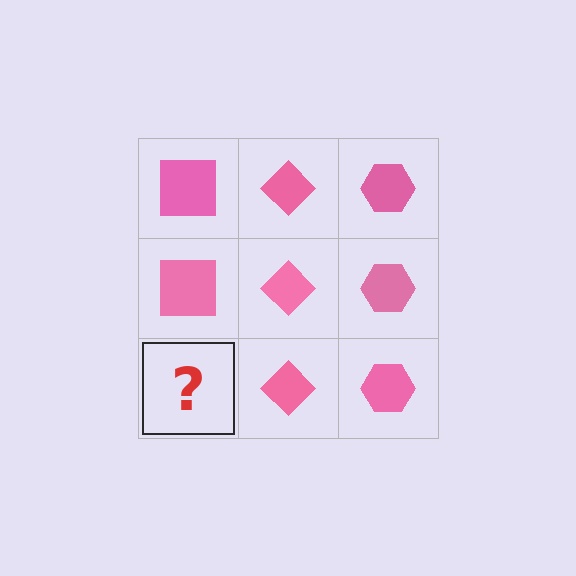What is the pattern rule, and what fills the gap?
The rule is that each column has a consistent shape. The gap should be filled with a pink square.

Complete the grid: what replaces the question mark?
The question mark should be replaced with a pink square.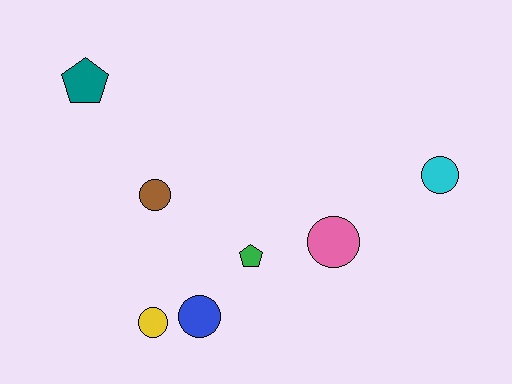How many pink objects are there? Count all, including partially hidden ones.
There is 1 pink object.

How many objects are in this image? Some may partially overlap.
There are 7 objects.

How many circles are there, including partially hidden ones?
There are 5 circles.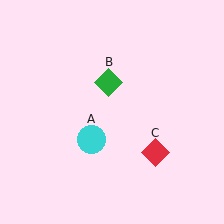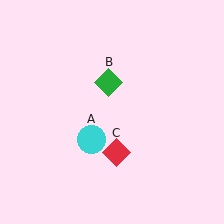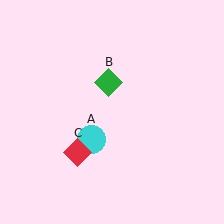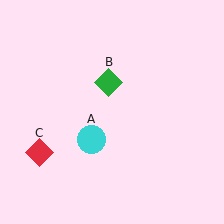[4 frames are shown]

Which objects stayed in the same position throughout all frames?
Cyan circle (object A) and green diamond (object B) remained stationary.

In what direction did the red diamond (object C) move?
The red diamond (object C) moved left.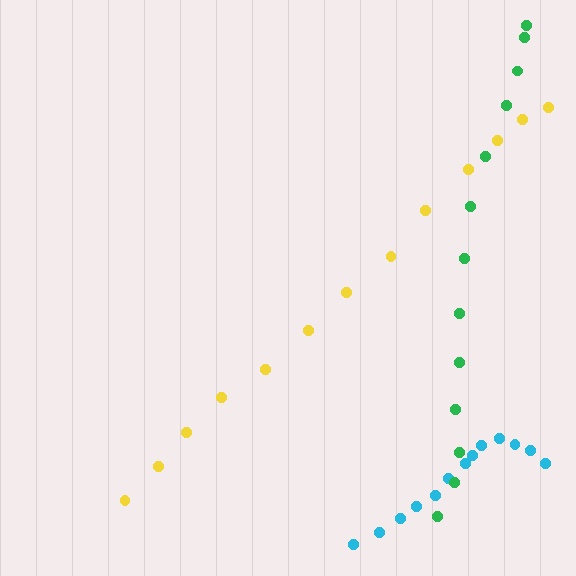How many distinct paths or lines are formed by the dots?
There are 3 distinct paths.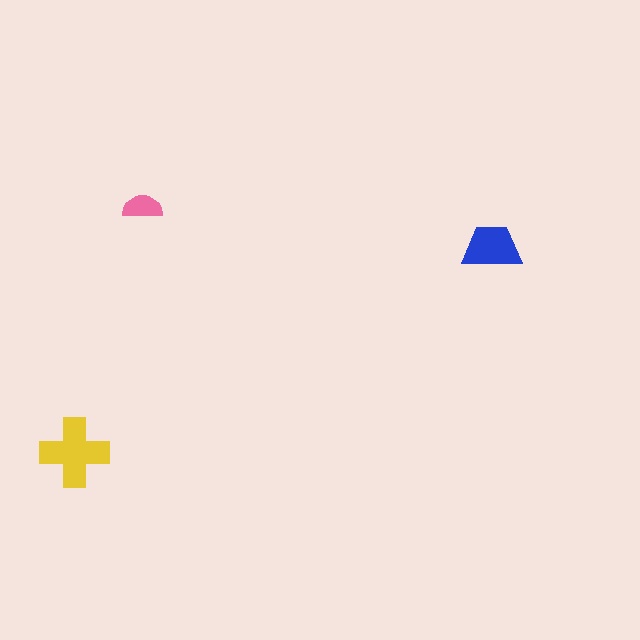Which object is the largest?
The yellow cross.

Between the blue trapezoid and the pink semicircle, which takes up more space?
The blue trapezoid.